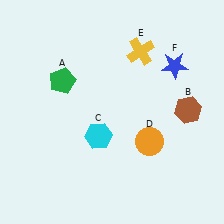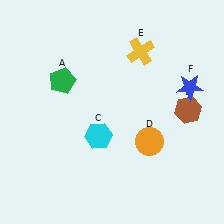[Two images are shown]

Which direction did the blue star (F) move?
The blue star (F) moved down.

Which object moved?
The blue star (F) moved down.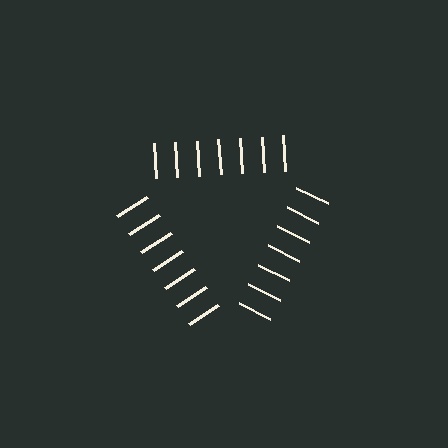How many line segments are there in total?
21 — 7 along each of the 3 edges.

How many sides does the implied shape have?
3 sides — the line-ends trace a triangle.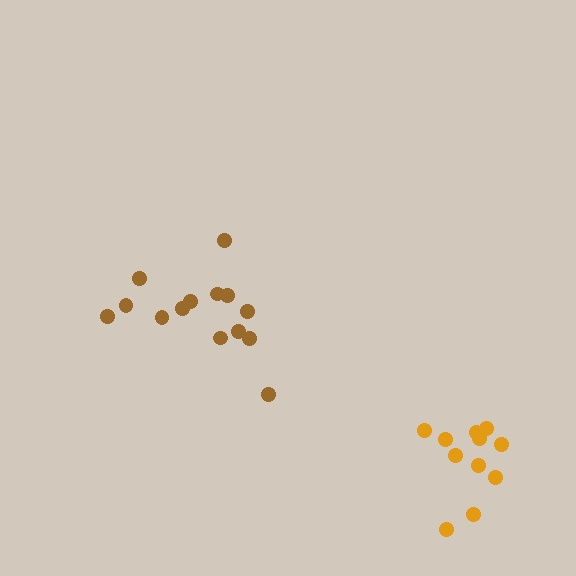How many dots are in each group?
Group 1: 11 dots, Group 2: 14 dots (25 total).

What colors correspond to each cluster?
The clusters are colored: orange, brown.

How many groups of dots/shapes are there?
There are 2 groups.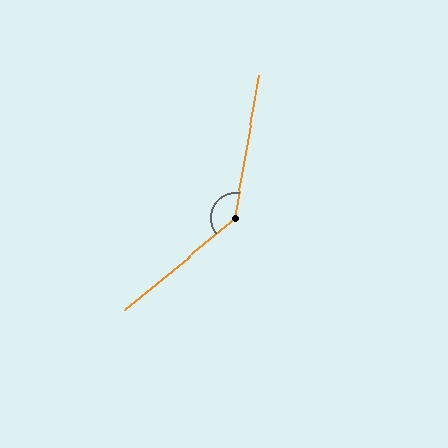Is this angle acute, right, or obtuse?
It is obtuse.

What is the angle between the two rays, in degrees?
Approximately 139 degrees.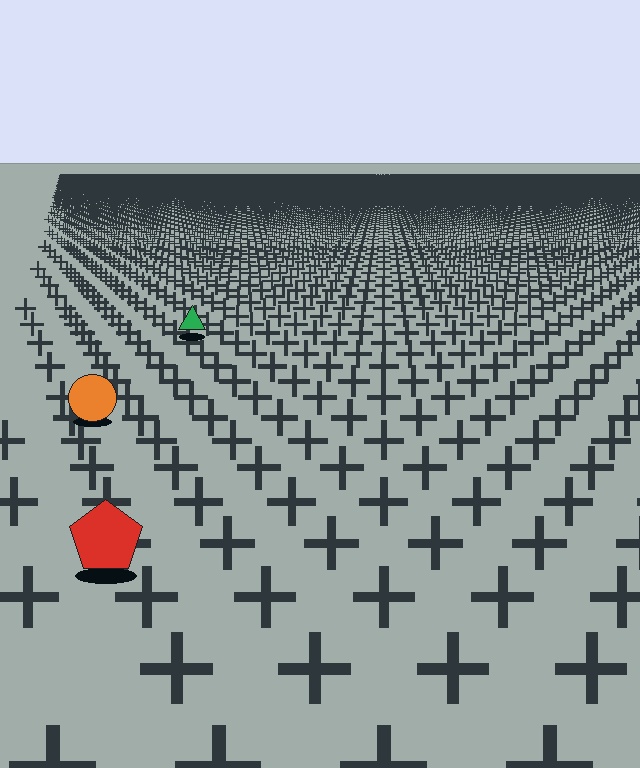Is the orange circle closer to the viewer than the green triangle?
Yes. The orange circle is closer — you can tell from the texture gradient: the ground texture is coarser near it.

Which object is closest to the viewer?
The red pentagon is closest. The texture marks near it are larger and more spread out.